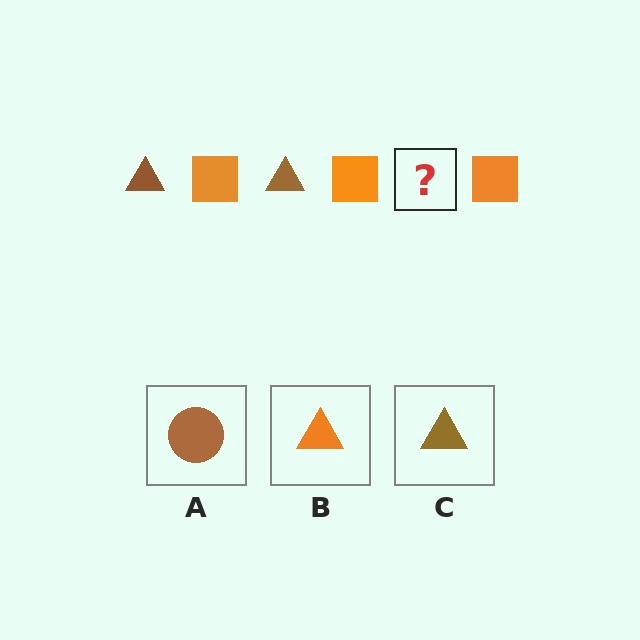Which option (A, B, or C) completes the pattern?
C.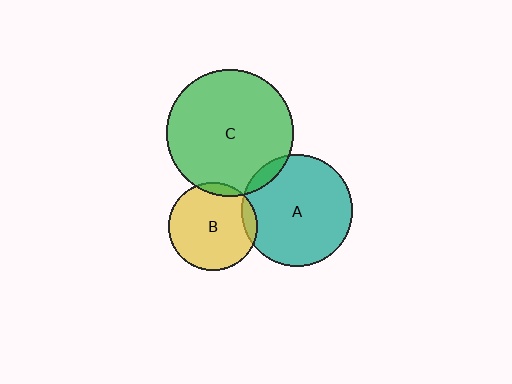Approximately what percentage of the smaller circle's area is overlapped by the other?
Approximately 10%.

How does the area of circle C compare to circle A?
Approximately 1.3 times.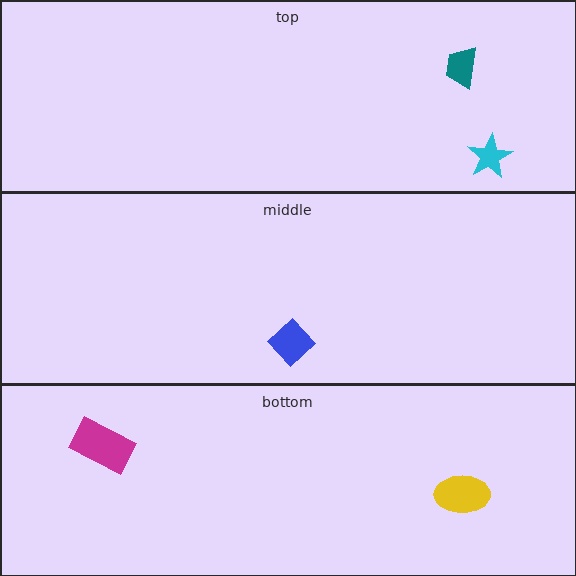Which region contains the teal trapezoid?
The top region.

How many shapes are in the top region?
2.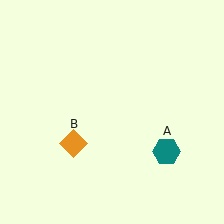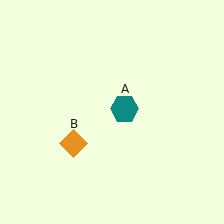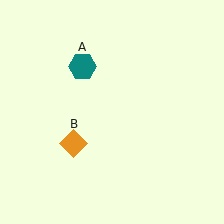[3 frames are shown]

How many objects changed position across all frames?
1 object changed position: teal hexagon (object A).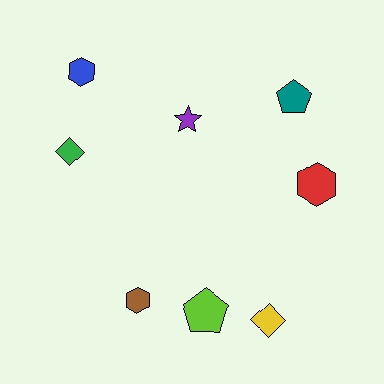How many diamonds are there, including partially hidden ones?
There are 2 diamonds.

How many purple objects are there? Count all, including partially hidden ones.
There is 1 purple object.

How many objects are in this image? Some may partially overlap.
There are 8 objects.